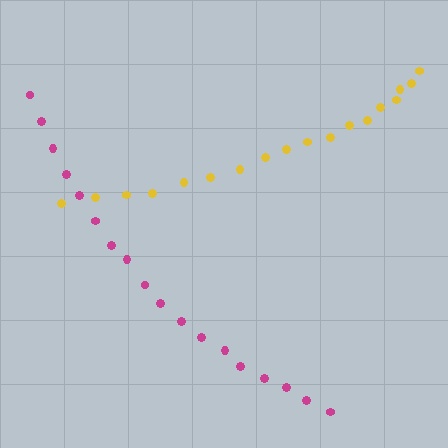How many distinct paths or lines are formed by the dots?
There are 2 distinct paths.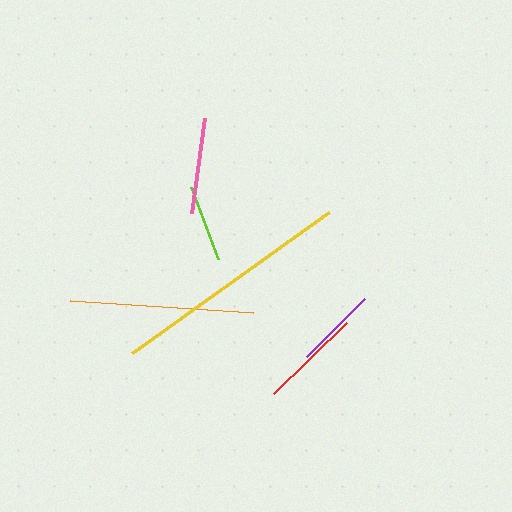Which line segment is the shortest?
The lime line is the shortest at approximately 78 pixels.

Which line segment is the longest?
The yellow line is the longest at approximately 242 pixels.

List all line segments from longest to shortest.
From longest to shortest: yellow, orange, red, pink, purple, lime.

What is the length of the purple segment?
The purple segment is approximately 82 pixels long.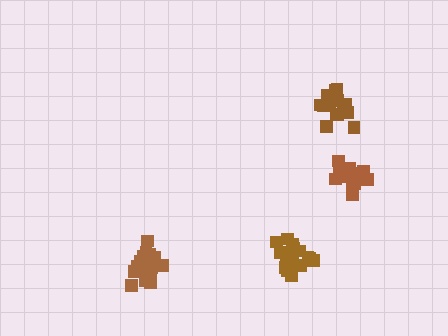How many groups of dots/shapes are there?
There are 4 groups.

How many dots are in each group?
Group 1: 18 dots, Group 2: 17 dots, Group 3: 18 dots, Group 4: 20 dots (73 total).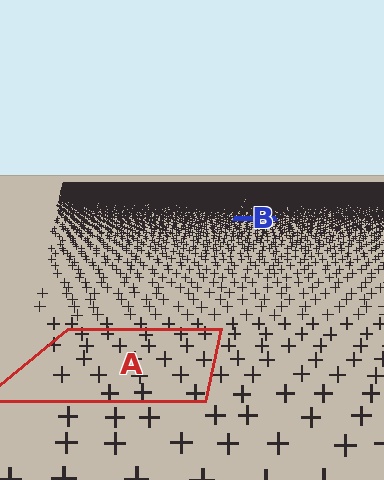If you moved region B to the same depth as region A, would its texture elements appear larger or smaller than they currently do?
They would appear larger. At a closer depth, the same texture elements are projected at a bigger on-screen size.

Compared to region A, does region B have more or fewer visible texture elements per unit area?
Region B has more texture elements per unit area — they are packed more densely because it is farther away.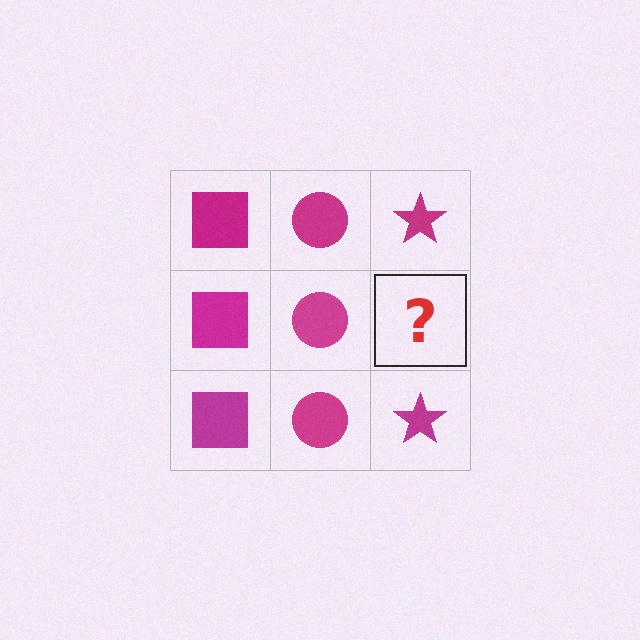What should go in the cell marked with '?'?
The missing cell should contain a magenta star.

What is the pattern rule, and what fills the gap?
The rule is that each column has a consistent shape. The gap should be filled with a magenta star.